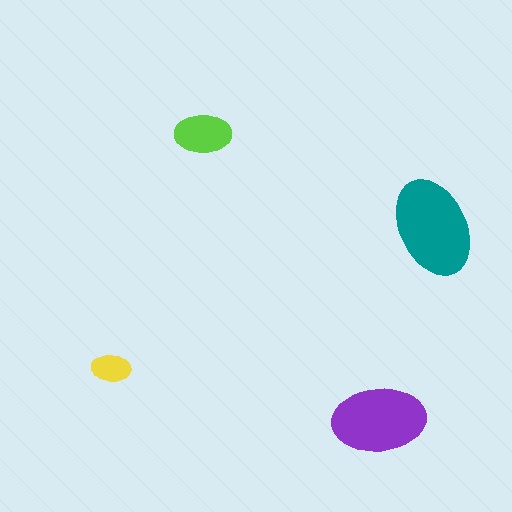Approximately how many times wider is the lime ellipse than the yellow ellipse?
About 1.5 times wider.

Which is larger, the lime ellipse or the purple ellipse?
The purple one.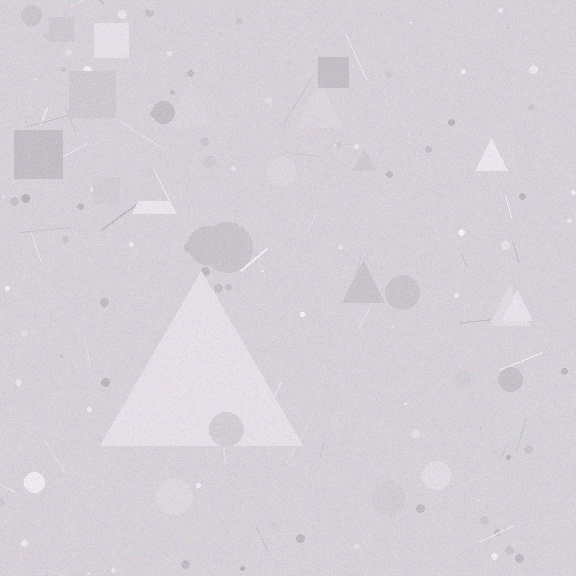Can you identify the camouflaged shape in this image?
The camouflaged shape is a triangle.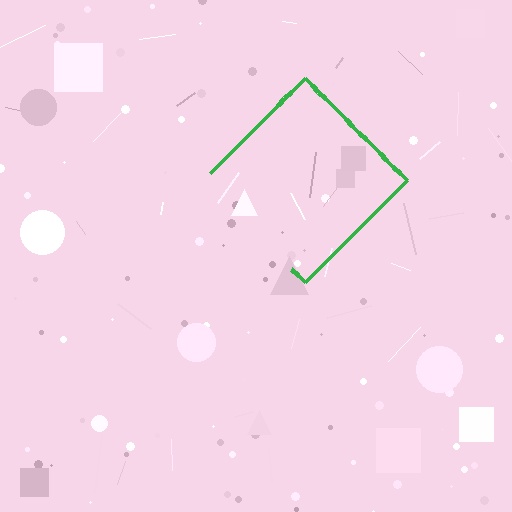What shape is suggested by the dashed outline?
The dashed outline suggests a diamond.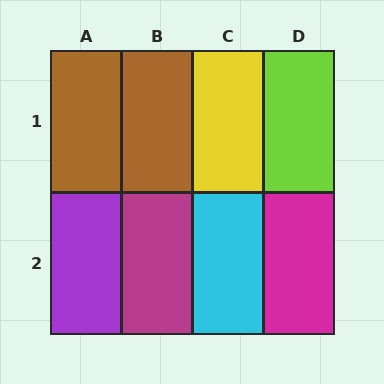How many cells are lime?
1 cell is lime.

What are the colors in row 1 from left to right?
Brown, brown, yellow, lime.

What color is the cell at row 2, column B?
Magenta.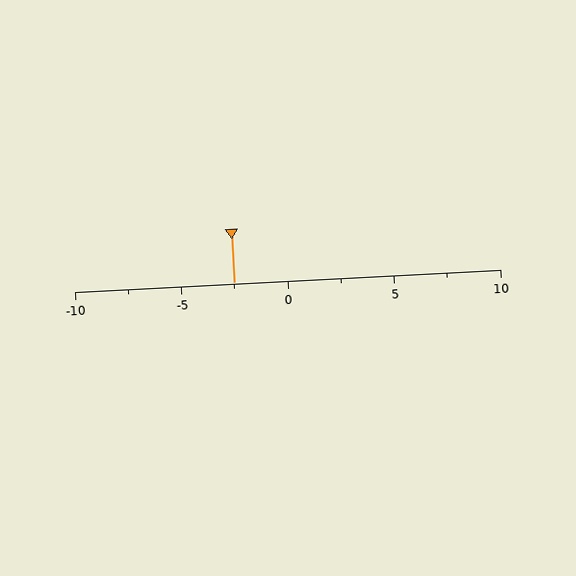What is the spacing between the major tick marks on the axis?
The major ticks are spaced 5 apart.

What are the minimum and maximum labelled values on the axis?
The axis runs from -10 to 10.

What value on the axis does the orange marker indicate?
The marker indicates approximately -2.5.